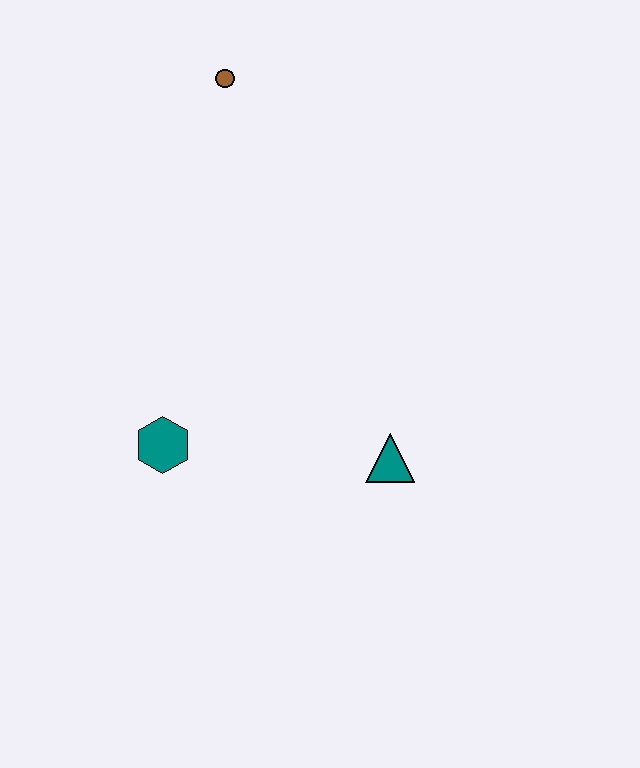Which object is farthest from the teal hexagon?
The brown circle is farthest from the teal hexagon.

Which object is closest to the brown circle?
The teal hexagon is closest to the brown circle.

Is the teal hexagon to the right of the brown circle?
No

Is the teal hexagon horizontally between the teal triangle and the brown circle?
No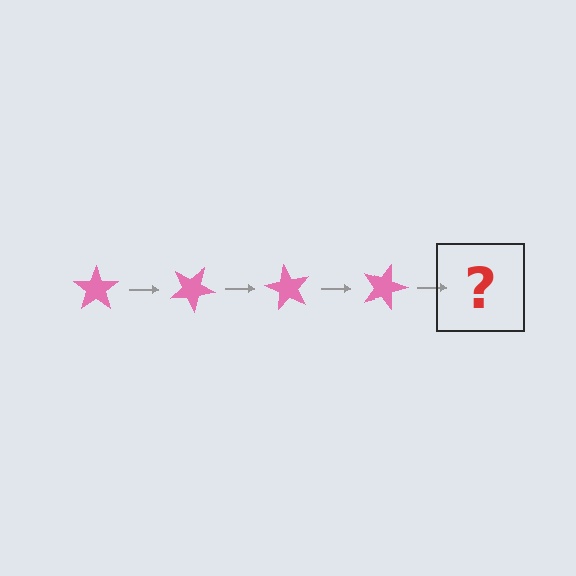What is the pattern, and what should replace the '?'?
The pattern is that the star rotates 30 degrees each step. The '?' should be a pink star rotated 120 degrees.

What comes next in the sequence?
The next element should be a pink star rotated 120 degrees.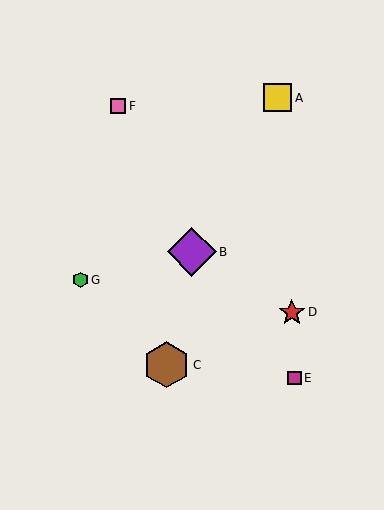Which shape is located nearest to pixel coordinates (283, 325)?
The red star (labeled D) at (292, 312) is nearest to that location.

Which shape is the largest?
The purple diamond (labeled B) is the largest.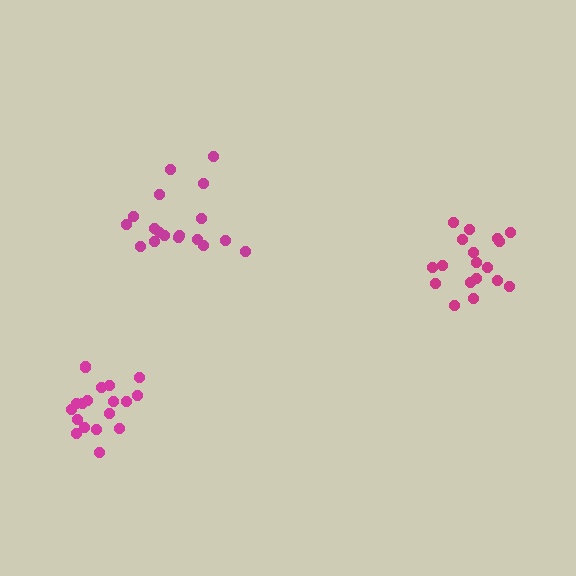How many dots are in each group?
Group 1: 18 dots, Group 2: 18 dots, Group 3: 19 dots (55 total).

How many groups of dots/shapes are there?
There are 3 groups.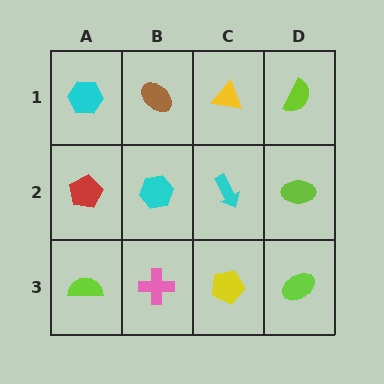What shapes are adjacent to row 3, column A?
A red pentagon (row 2, column A), a pink cross (row 3, column B).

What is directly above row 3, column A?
A red pentagon.